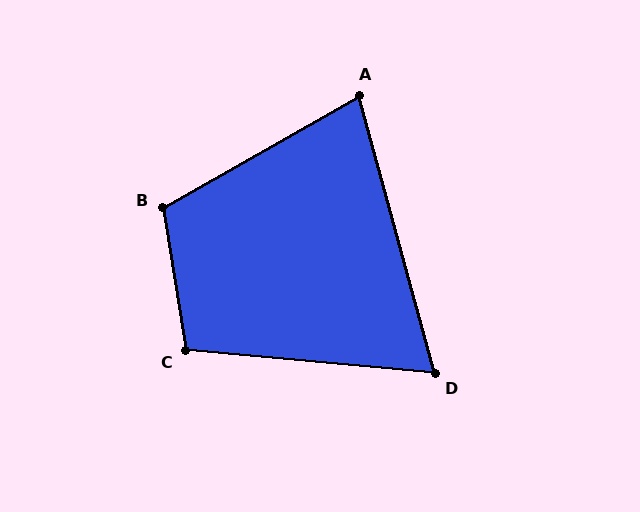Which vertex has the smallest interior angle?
D, at approximately 69 degrees.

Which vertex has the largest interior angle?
B, at approximately 111 degrees.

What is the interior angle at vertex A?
Approximately 76 degrees (acute).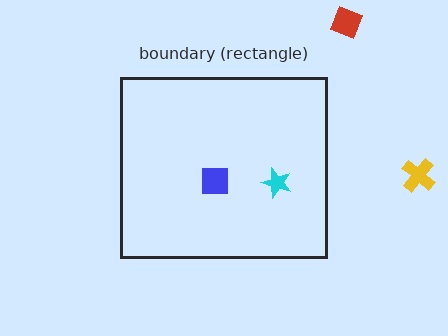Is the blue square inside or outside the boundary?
Inside.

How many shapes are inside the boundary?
2 inside, 2 outside.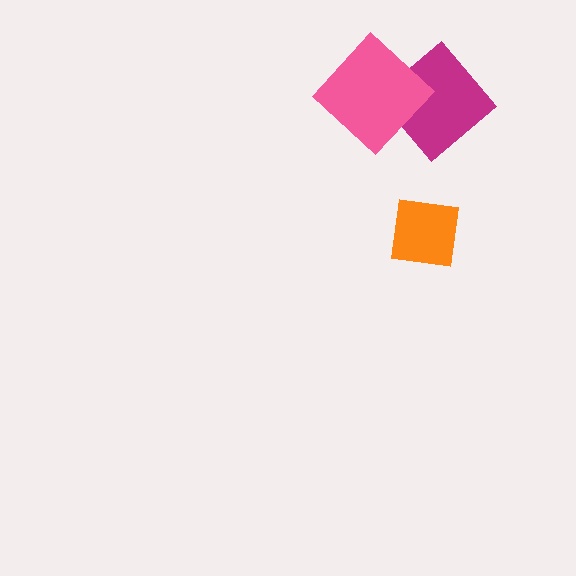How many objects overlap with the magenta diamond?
1 object overlaps with the magenta diamond.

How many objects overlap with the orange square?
0 objects overlap with the orange square.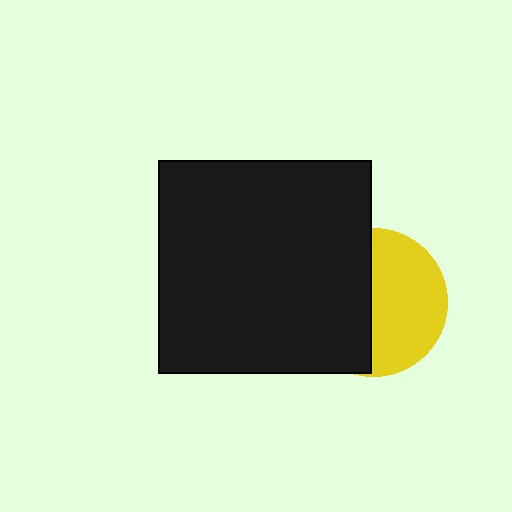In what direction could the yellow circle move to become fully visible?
The yellow circle could move right. That would shift it out from behind the black square entirely.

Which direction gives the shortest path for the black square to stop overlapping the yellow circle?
Moving left gives the shortest separation.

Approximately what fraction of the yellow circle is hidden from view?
Roughly 48% of the yellow circle is hidden behind the black square.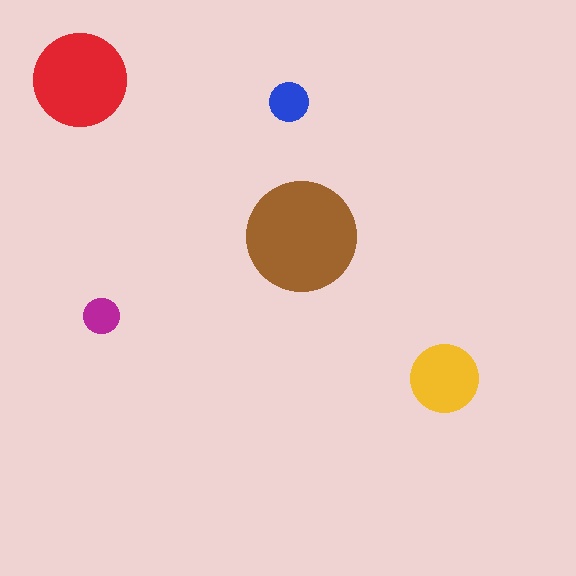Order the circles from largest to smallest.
the brown one, the red one, the yellow one, the blue one, the magenta one.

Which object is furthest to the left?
The red circle is leftmost.